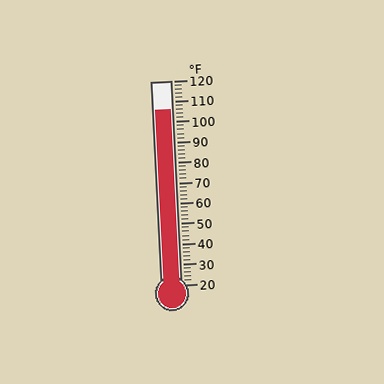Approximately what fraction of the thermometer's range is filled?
The thermometer is filled to approximately 85% of its range.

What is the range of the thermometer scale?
The thermometer scale ranges from 20°F to 120°F.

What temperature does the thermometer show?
The thermometer shows approximately 106°F.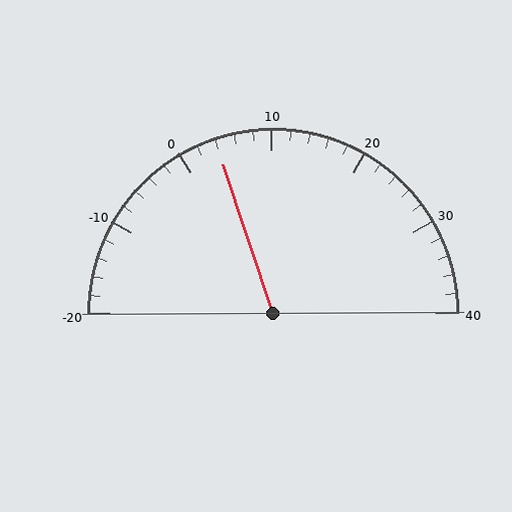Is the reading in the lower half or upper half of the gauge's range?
The reading is in the lower half of the range (-20 to 40).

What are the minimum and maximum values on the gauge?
The gauge ranges from -20 to 40.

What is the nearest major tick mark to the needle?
The nearest major tick mark is 0.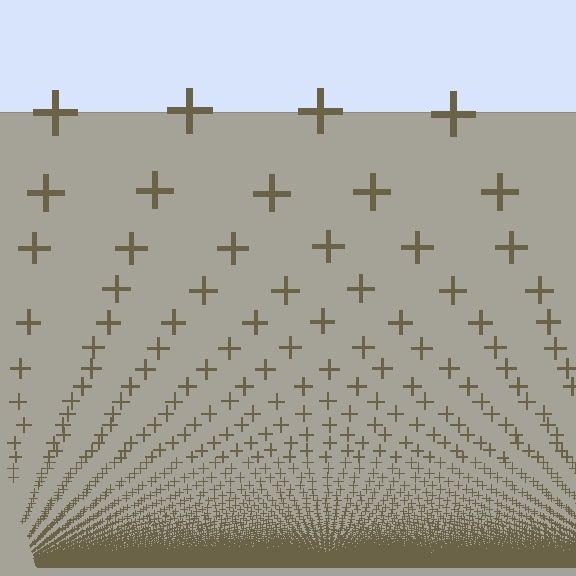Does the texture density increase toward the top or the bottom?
Density increases toward the bottom.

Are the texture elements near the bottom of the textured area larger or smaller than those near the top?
Smaller. The gradient is inverted — elements near the bottom are smaller and denser.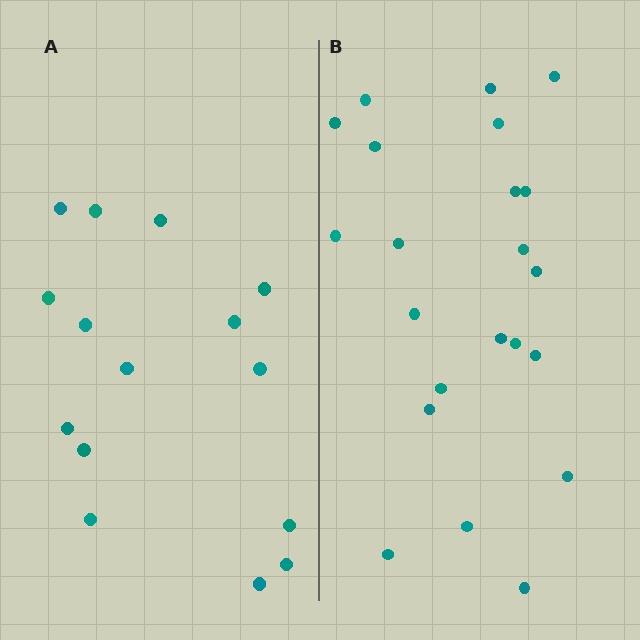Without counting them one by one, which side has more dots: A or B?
Region B (the right region) has more dots.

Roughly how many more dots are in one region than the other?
Region B has roughly 8 or so more dots than region A.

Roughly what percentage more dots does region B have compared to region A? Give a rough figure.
About 45% more.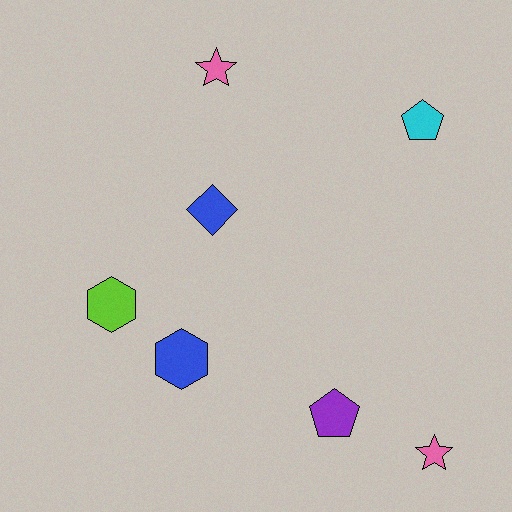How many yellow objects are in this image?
There are no yellow objects.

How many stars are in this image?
There are 2 stars.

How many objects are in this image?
There are 7 objects.